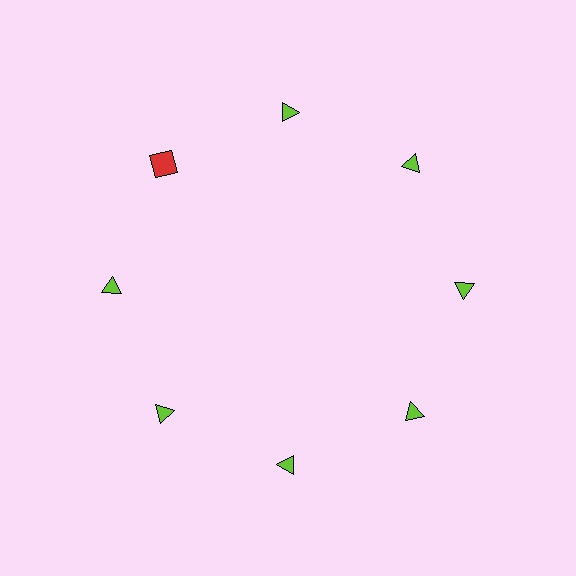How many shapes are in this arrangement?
There are 8 shapes arranged in a ring pattern.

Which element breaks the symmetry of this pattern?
The red square at roughly the 10 o'clock position breaks the symmetry. All other shapes are lime triangles.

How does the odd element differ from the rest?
It differs in both color (red instead of lime) and shape (square instead of triangle).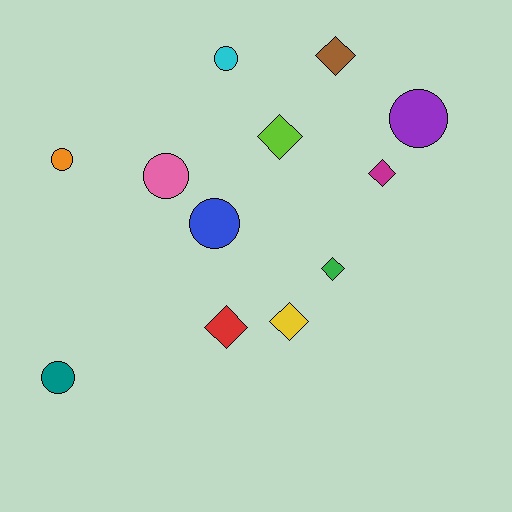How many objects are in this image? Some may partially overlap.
There are 12 objects.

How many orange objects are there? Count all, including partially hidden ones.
There is 1 orange object.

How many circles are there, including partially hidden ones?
There are 6 circles.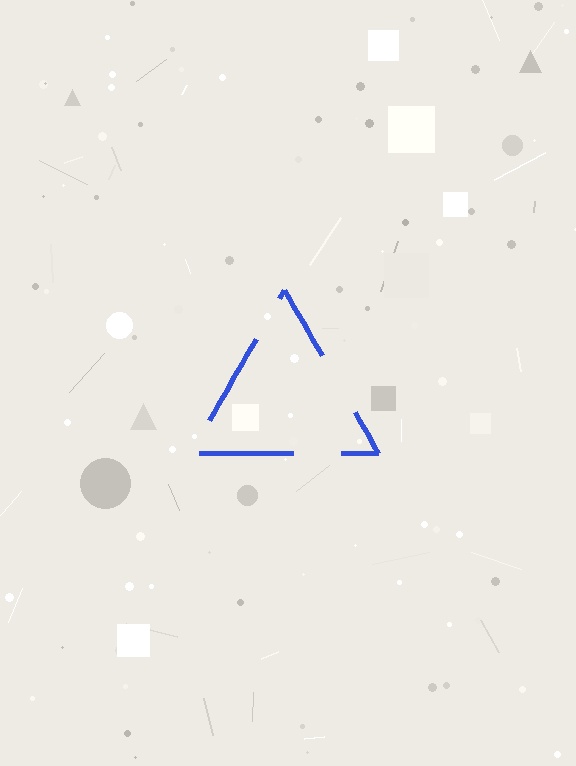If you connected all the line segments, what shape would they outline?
They would outline a triangle.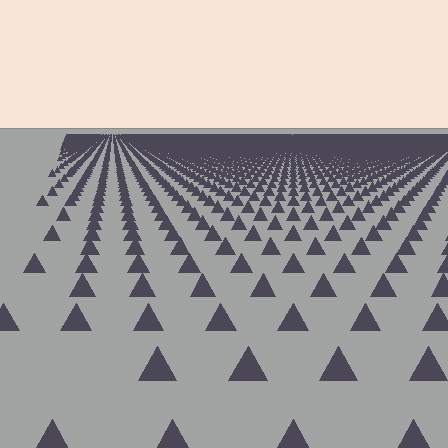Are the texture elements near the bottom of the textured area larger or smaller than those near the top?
Larger. Near the bottom, elements are closer to the viewer and appear at a bigger on-screen size.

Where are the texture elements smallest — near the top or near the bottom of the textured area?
Near the top.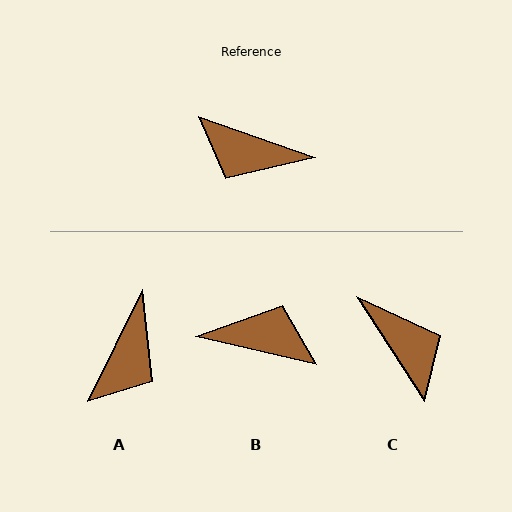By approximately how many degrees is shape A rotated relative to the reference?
Approximately 83 degrees counter-clockwise.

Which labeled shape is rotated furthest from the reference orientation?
B, about 174 degrees away.